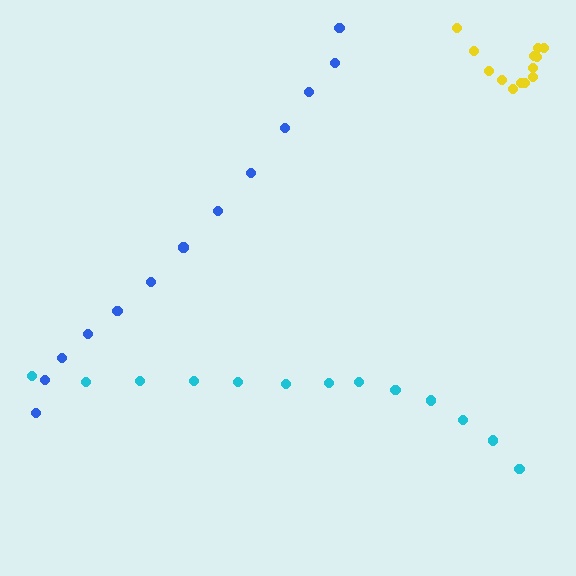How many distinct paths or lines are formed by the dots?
There are 3 distinct paths.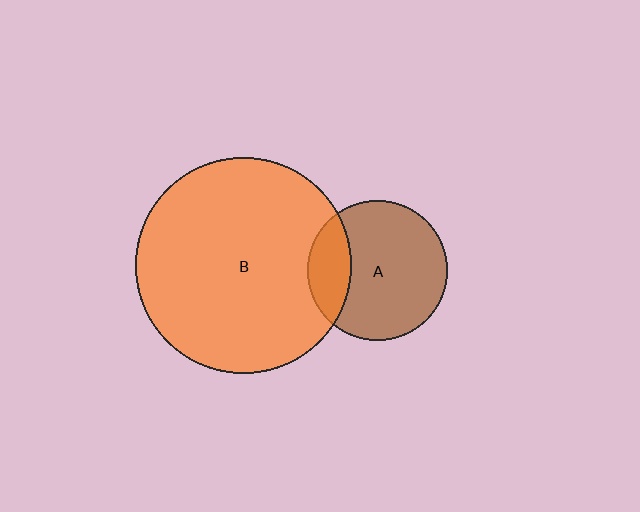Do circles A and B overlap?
Yes.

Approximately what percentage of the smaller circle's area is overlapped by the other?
Approximately 20%.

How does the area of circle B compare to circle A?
Approximately 2.4 times.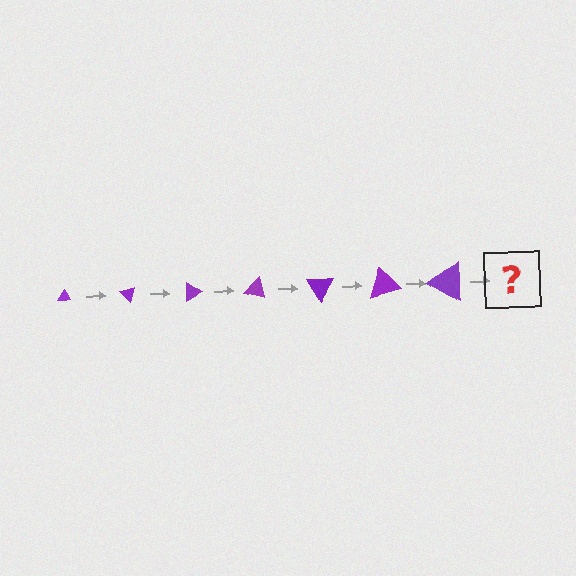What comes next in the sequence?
The next element should be a triangle, larger than the previous one and rotated 315 degrees from the start.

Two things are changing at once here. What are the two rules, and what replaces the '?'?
The two rules are that the triangle grows larger each step and it rotates 45 degrees each step. The '?' should be a triangle, larger than the previous one and rotated 315 degrees from the start.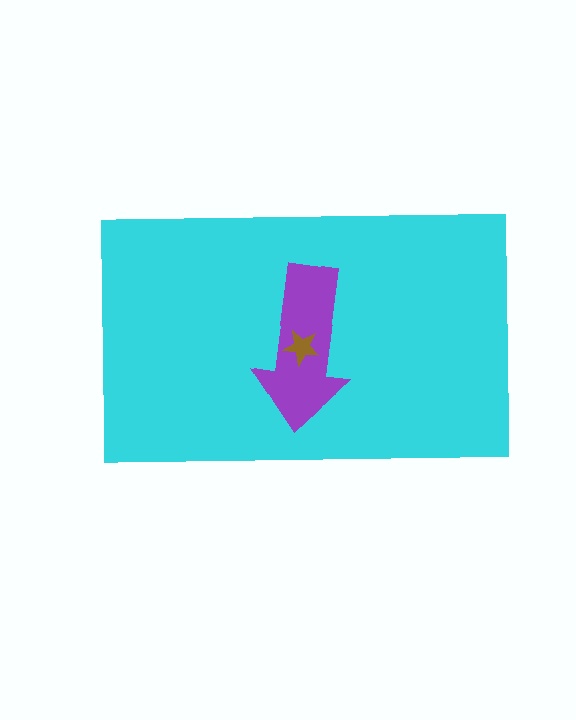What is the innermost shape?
The brown star.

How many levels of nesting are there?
3.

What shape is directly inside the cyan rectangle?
The purple arrow.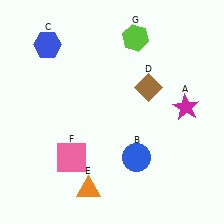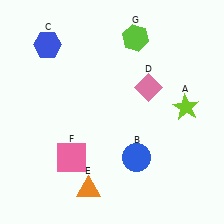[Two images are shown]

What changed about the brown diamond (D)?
In Image 1, D is brown. In Image 2, it changed to pink.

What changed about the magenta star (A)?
In Image 1, A is magenta. In Image 2, it changed to lime.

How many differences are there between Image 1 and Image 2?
There are 2 differences between the two images.